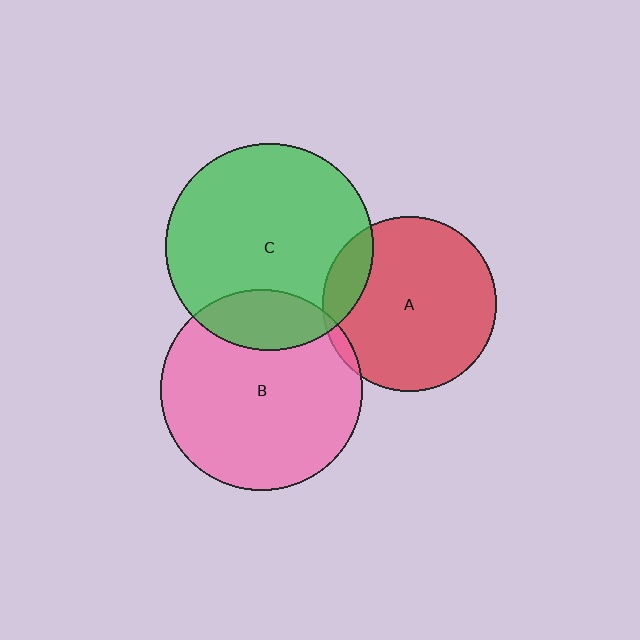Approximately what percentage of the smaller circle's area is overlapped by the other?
Approximately 20%.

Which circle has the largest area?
Circle C (green).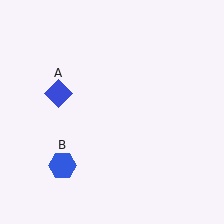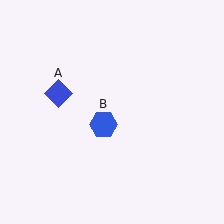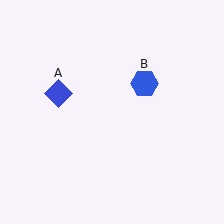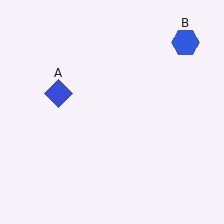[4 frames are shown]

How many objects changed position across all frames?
1 object changed position: blue hexagon (object B).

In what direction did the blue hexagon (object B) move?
The blue hexagon (object B) moved up and to the right.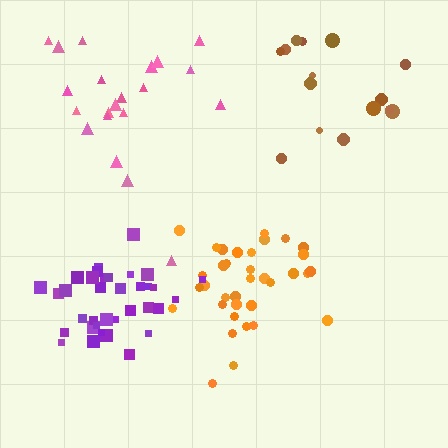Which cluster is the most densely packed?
Purple.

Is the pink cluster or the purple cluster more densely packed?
Purple.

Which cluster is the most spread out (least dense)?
Pink.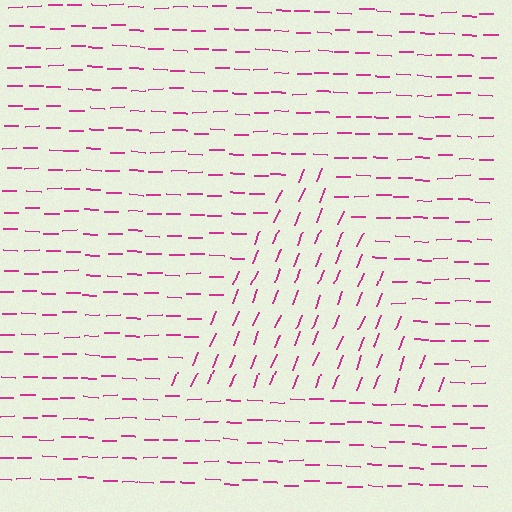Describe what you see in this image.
The image is filled with small magenta line segments. A triangle region in the image has lines oriented differently from the surrounding lines, creating a visible texture boundary.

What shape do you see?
I see a triangle.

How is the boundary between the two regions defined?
The boundary is defined purely by a change in line orientation (approximately 69 degrees difference). All lines are the same color and thickness.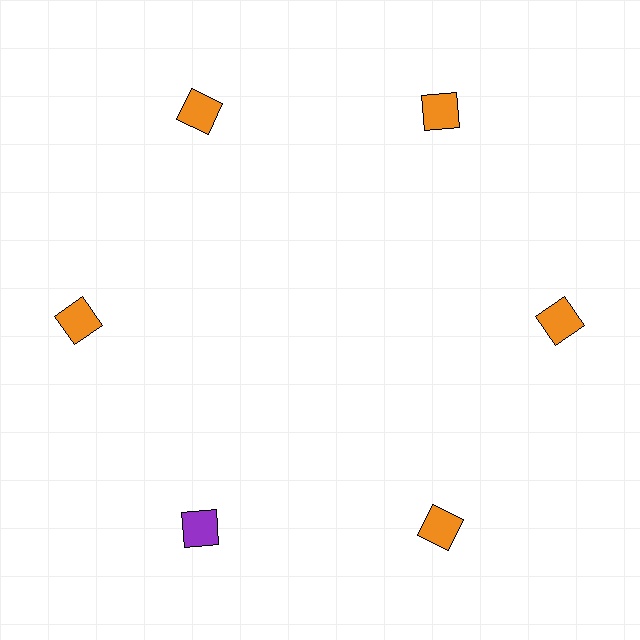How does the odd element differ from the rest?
It has a different color: purple instead of orange.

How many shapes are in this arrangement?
There are 6 shapes arranged in a ring pattern.